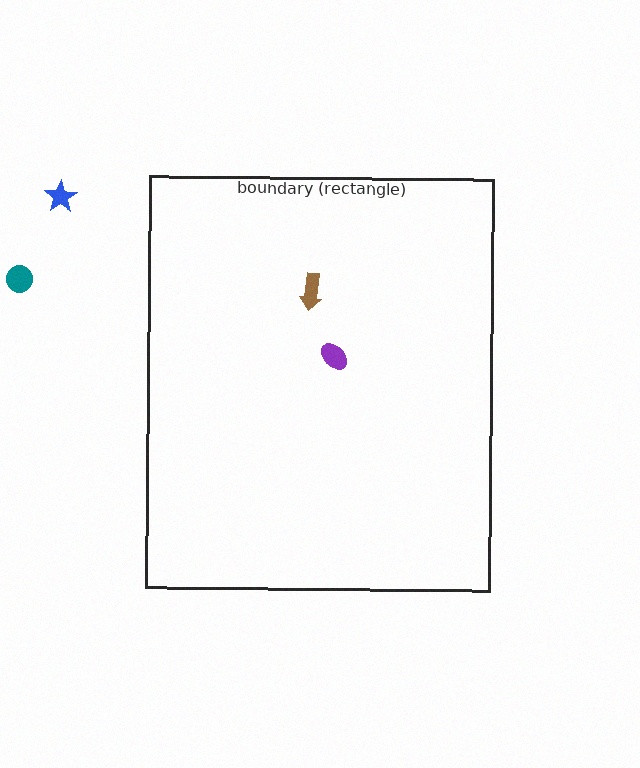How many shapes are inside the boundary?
2 inside, 2 outside.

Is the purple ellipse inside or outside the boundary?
Inside.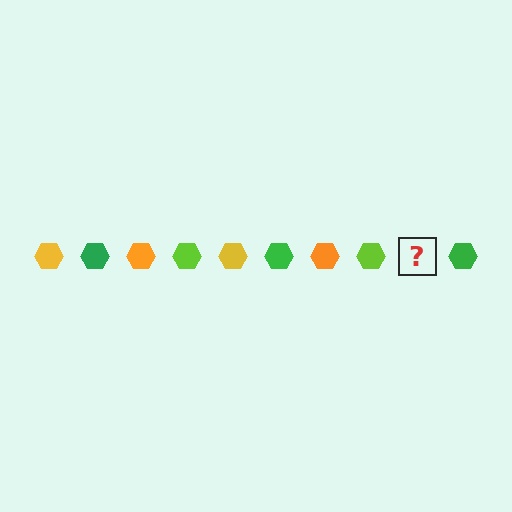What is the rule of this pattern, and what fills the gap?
The rule is that the pattern cycles through yellow, green, orange, lime hexagons. The gap should be filled with a yellow hexagon.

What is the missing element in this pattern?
The missing element is a yellow hexagon.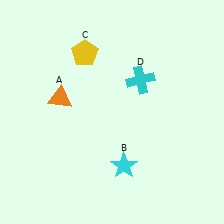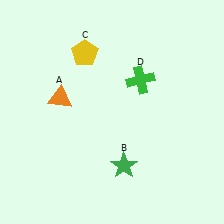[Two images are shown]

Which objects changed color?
B changed from cyan to green. D changed from cyan to green.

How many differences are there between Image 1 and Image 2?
There are 2 differences between the two images.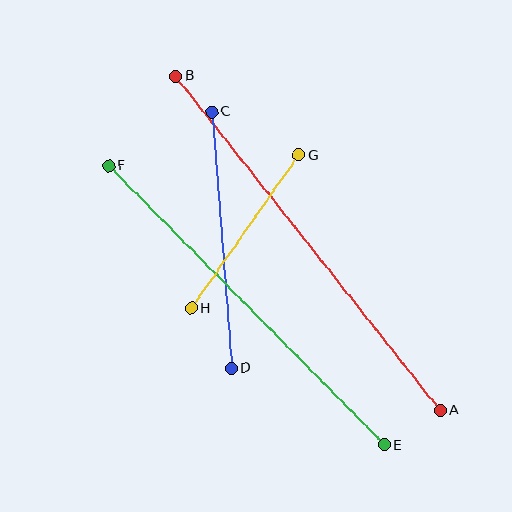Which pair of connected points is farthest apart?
Points A and B are farthest apart.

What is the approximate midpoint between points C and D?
The midpoint is at approximately (221, 240) pixels.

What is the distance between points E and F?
The distance is approximately 392 pixels.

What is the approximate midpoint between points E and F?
The midpoint is at approximately (247, 305) pixels.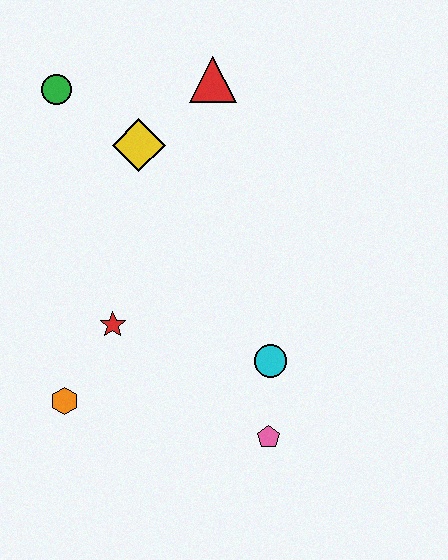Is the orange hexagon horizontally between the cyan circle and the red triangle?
No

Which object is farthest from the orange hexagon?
The red triangle is farthest from the orange hexagon.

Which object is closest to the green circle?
The yellow diamond is closest to the green circle.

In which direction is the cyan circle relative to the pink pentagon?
The cyan circle is above the pink pentagon.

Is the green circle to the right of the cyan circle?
No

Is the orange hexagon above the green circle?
No